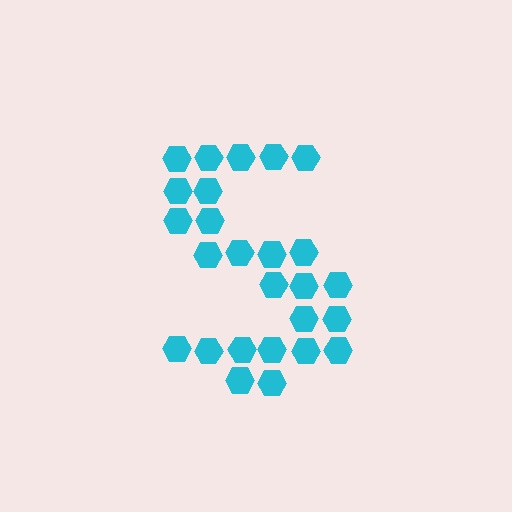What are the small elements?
The small elements are hexagons.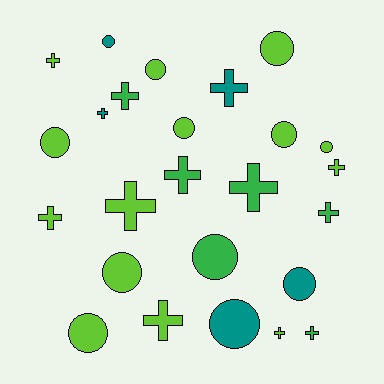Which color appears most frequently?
Lime, with 14 objects.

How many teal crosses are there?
There are 2 teal crosses.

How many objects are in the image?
There are 25 objects.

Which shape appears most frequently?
Cross, with 13 objects.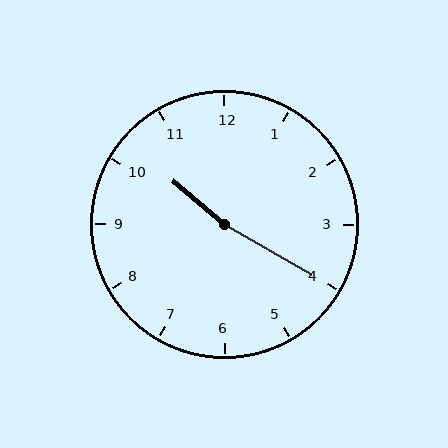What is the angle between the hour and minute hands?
Approximately 170 degrees.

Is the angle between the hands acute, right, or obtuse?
It is obtuse.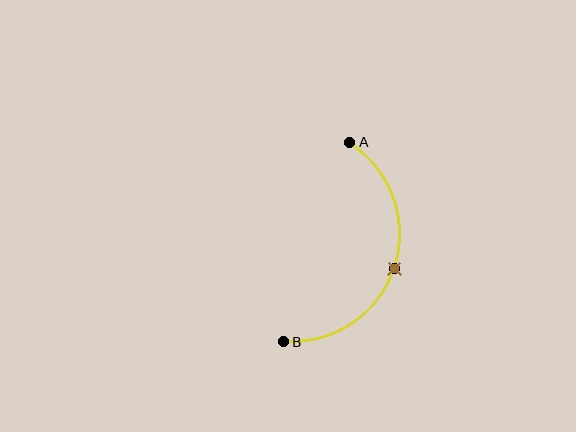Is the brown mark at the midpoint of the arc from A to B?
Yes. The brown mark lies on the arc at equal arc-length from both A and B — it is the arc midpoint.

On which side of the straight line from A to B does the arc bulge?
The arc bulges to the right of the straight line connecting A and B.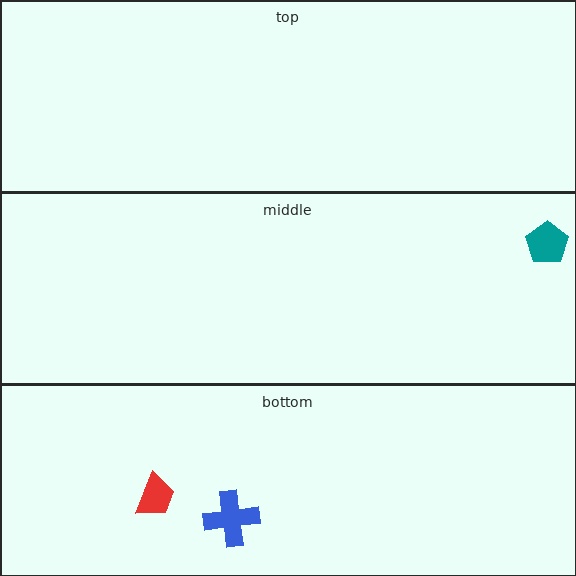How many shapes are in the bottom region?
2.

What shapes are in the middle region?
The teal pentagon.